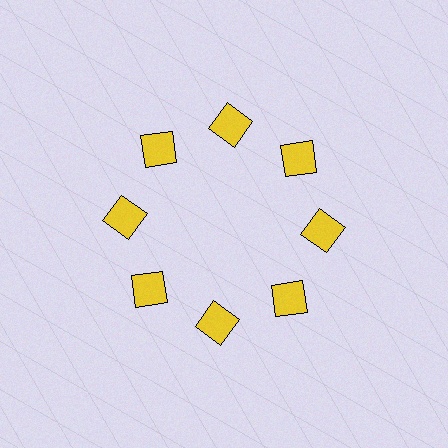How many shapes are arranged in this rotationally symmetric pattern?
There are 8 shapes, arranged in 8 groups of 1.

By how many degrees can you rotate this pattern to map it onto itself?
The pattern maps onto itself every 45 degrees of rotation.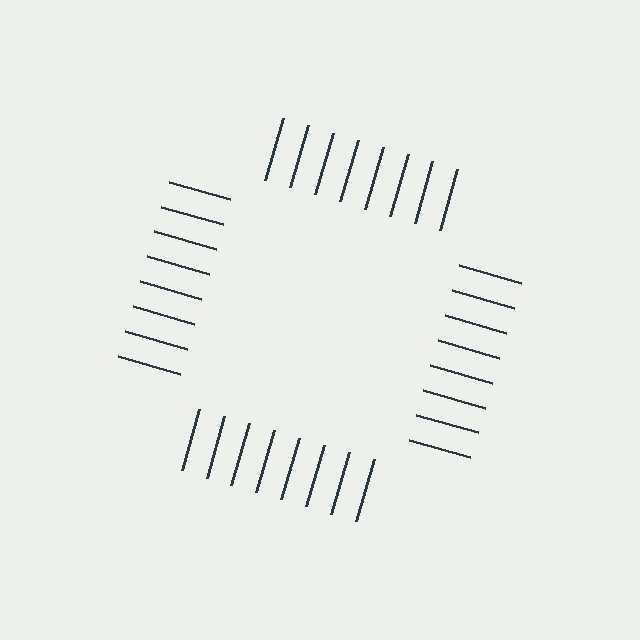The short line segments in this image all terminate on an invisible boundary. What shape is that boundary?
An illusory square — the line segments terminate on its edges but no continuous stroke is drawn.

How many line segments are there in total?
32 — 8 along each of the 4 edges.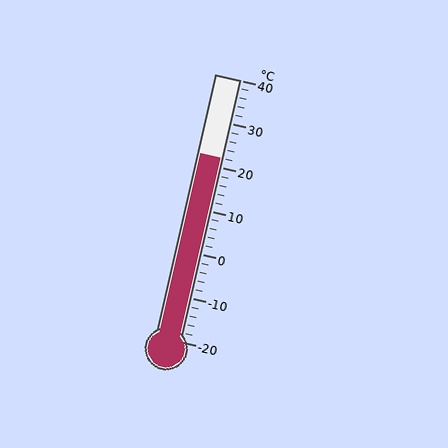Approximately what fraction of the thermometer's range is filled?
The thermometer is filled to approximately 70% of its range.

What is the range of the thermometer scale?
The thermometer scale ranges from -20°C to 40°C.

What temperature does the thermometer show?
The thermometer shows approximately 22°C.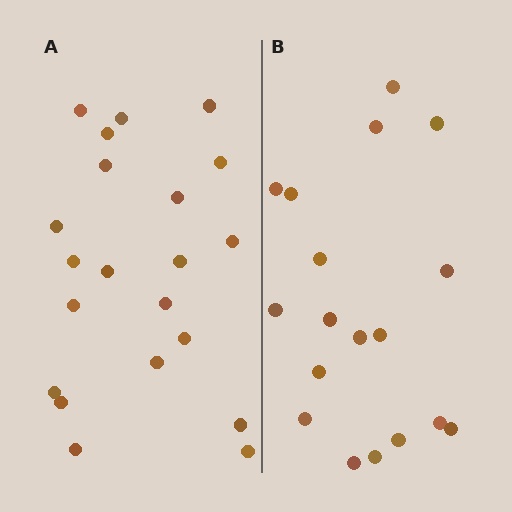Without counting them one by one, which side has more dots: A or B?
Region A (the left region) has more dots.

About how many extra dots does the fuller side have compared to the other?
Region A has just a few more — roughly 2 or 3 more dots than region B.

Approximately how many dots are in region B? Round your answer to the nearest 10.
About 20 dots. (The exact count is 18, which rounds to 20.)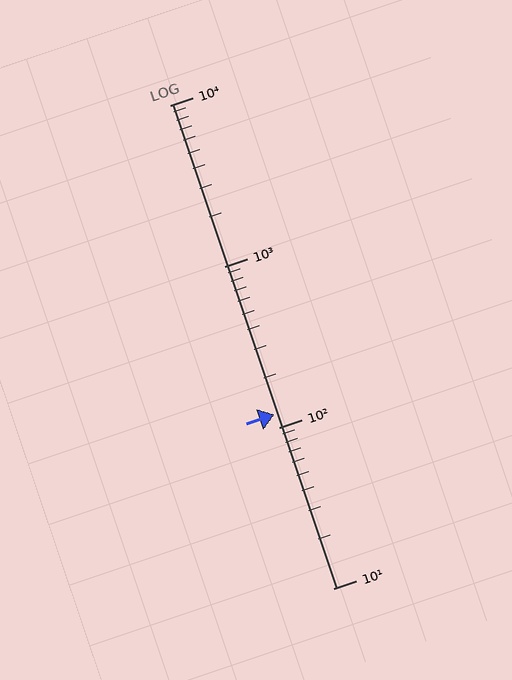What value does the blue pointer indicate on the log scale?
The pointer indicates approximately 120.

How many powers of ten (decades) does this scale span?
The scale spans 3 decades, from 10 to 10000.